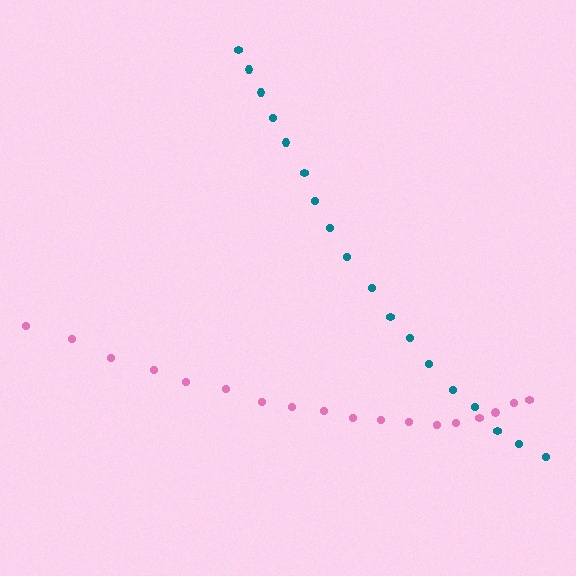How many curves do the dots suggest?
There are 2 distinct paths.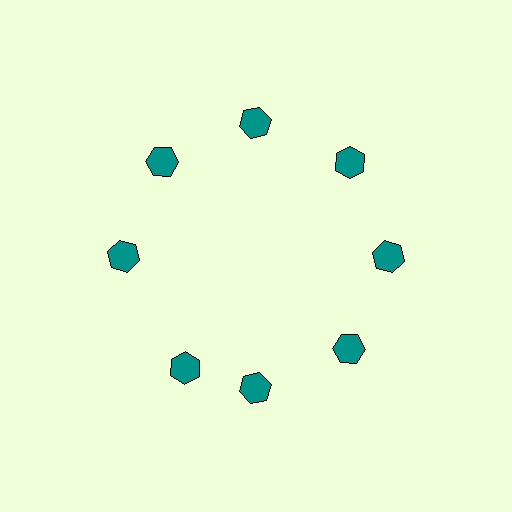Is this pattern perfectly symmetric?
No. The 8 teal hexagons are arranged in a ring, but one element near the 8 o'clock position is rotated out of alignment along the ring, breaking the 8-fold rotational symmetry.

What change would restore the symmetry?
The symmetry would be restored by rotating it back into even spacing with its neighbors so that all 8 hexagons sit at equal angles and equal distance from the center.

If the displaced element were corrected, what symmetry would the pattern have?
It would have 8-fold rotational symmetry — the pattern would map onto itself every 45 degrees.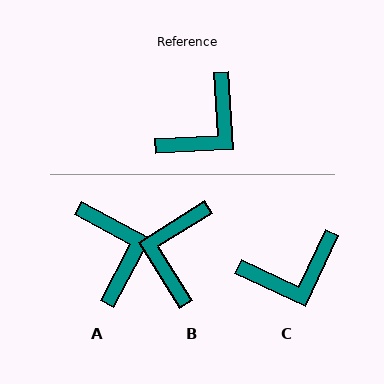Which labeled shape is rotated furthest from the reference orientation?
B, about 151 degrees away.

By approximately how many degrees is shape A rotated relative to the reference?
Approximately 59 degrees counter-clockwise.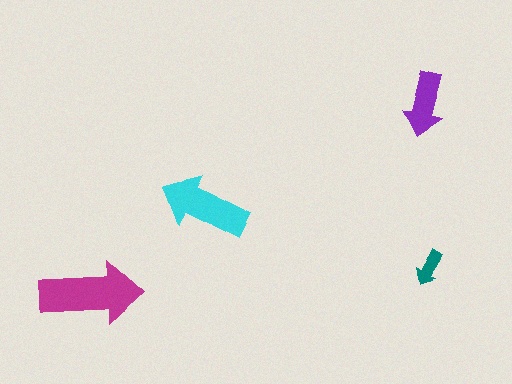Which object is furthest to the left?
The magenta arrow is leftmost.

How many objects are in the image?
There are 4 objects in the image.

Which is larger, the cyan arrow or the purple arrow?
The cyan one.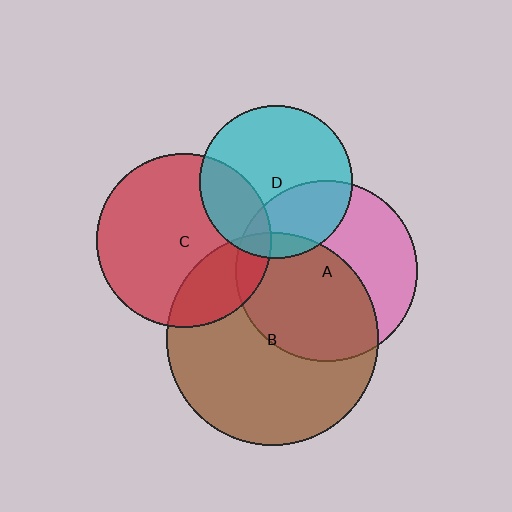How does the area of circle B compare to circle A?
Approximately 1.4 times.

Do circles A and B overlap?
Yes.